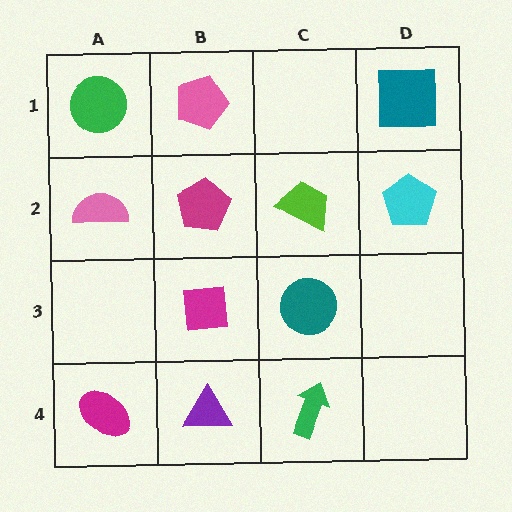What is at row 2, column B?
A magenta pentagon.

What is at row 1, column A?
A green circle.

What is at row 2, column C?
A lime trapezoid.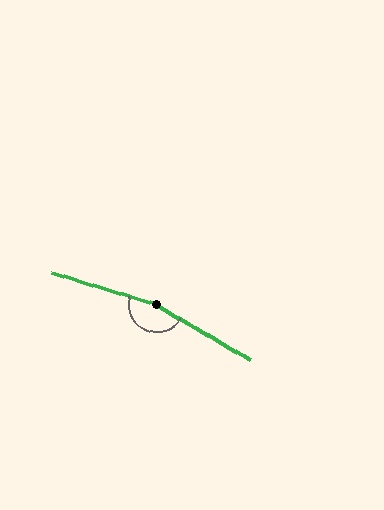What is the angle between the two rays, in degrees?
Approximately 166 degrees.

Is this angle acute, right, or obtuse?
It is obtuse.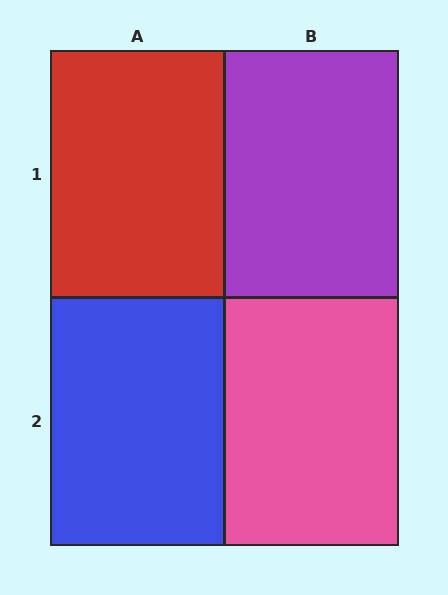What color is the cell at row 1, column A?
Red.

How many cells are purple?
1 cell is purple.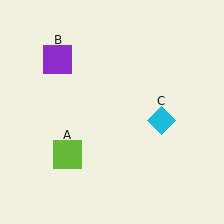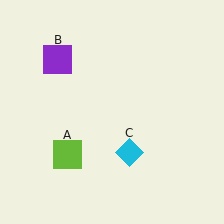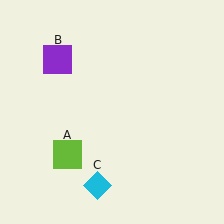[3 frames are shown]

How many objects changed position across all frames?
1 object changed position: cyan diamond (object C).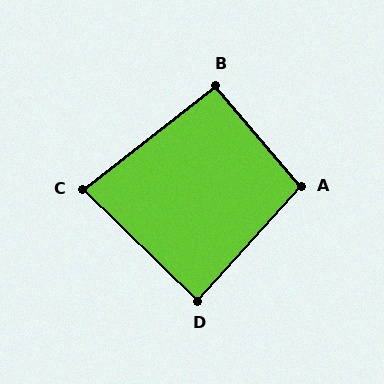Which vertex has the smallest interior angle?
C, at approximately 82 degrees.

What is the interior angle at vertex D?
Approximately 88 degrees (approximately right).